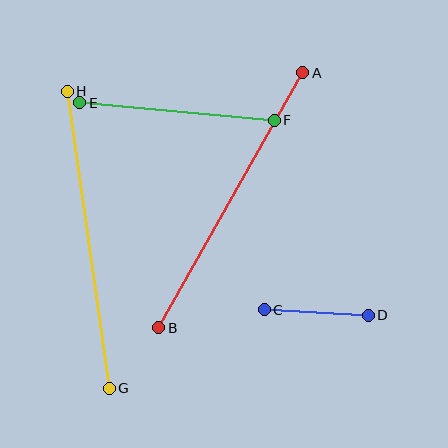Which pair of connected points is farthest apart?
Points G and H are farthest apart.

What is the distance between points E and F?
The distance is approximately 195 pixels.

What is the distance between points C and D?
The distance is approximately 105 pixels.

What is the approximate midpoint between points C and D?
The midpoint is at approximately (316, 312) pixels.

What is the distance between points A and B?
The distance is approximately 293 pixels.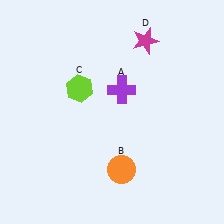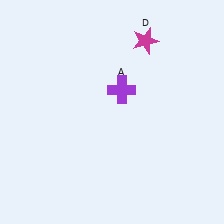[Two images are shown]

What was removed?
The lime hexagon (C), the orange circle (B) were removed in Image 2.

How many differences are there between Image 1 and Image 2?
There are 2 differences between the two images.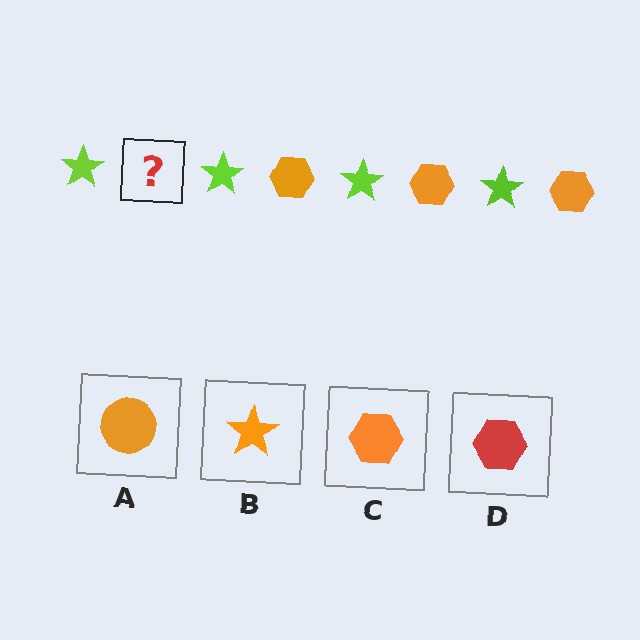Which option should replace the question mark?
Option C.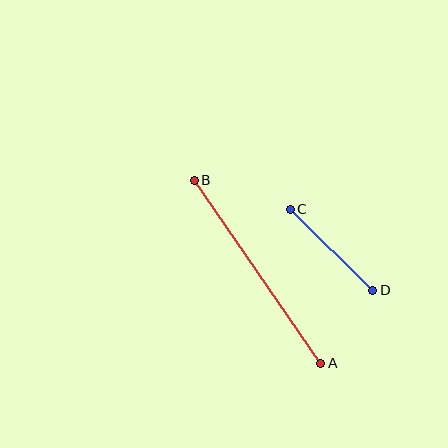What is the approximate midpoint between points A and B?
The midpoint is at approximately (258, 272) pixels.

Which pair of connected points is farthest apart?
Points A and B are farthest apart.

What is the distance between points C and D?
The distance is approximately 115 pixels.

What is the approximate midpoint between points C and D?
The midpoint is at approximately (332, 250) pixels.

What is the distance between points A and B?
The distance is approximately 223 pixels.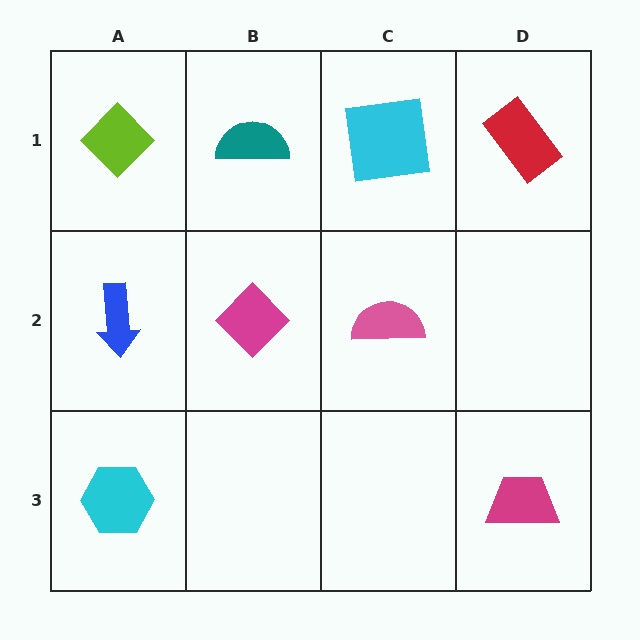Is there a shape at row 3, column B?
No, that cell is empty.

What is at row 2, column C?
A pink semicircle.